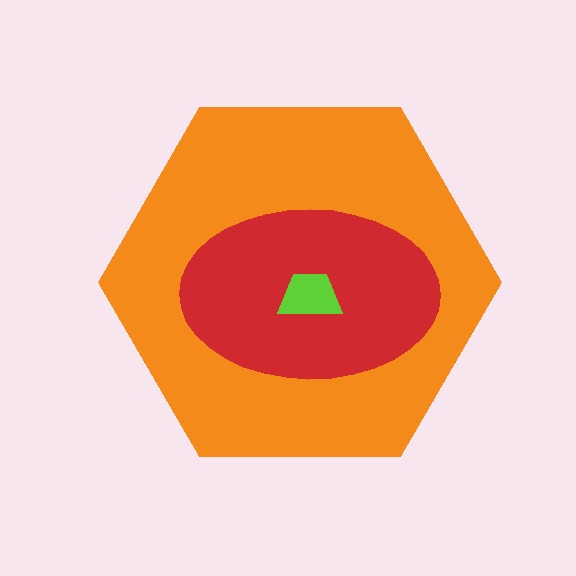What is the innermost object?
The lime trapezoid.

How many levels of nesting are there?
3.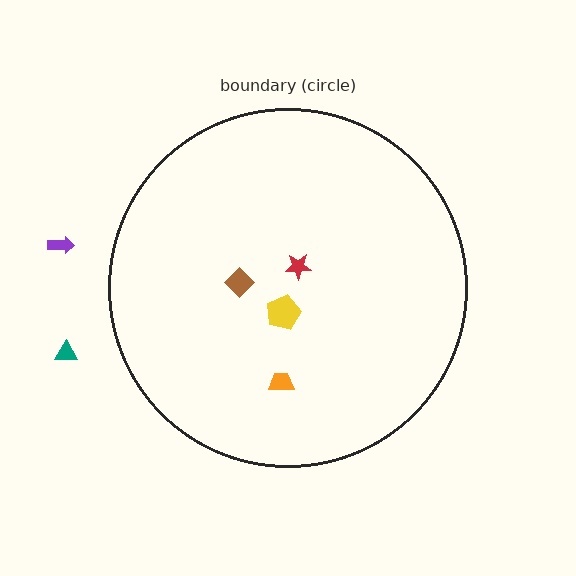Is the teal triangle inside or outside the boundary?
Outside.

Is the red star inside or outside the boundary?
Inside.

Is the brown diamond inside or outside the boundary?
Inside.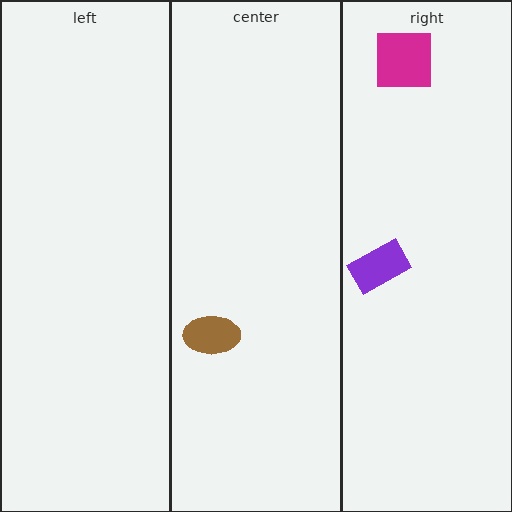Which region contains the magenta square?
The right region.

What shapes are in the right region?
The magenta square, the purple rectangle.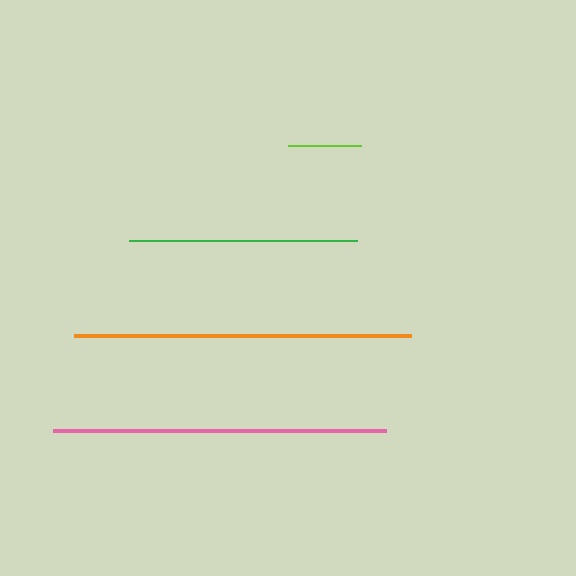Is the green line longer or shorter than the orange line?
The orange line is longer than the green line.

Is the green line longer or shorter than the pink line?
The pink line is longer than the green line.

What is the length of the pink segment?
The pink segment is approximately 333 pixels long.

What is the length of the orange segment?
The orange segment is approximately 337 pixels long.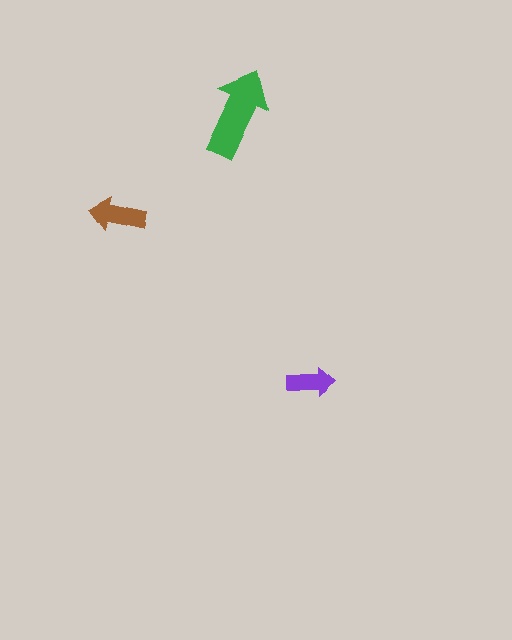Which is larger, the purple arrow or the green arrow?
The green one.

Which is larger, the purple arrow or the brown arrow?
The brown one.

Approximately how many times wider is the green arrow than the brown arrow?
About 1.5 times wider.